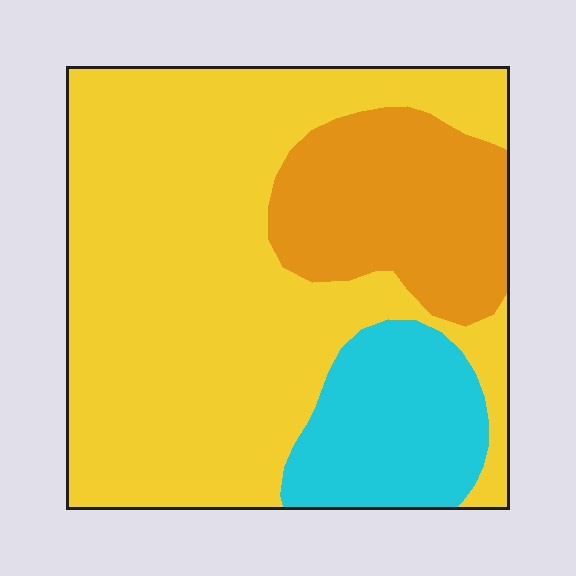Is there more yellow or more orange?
Yellow.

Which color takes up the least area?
Cyan, at roughly 15%.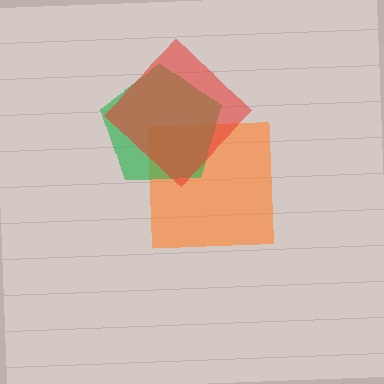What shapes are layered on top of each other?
The layered shapes are: an orange square, a green pentagon, a red diamond.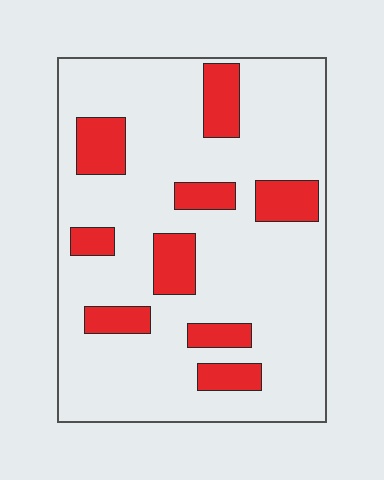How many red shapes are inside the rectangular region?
9.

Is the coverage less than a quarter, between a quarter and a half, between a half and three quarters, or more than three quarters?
Less than a quarter.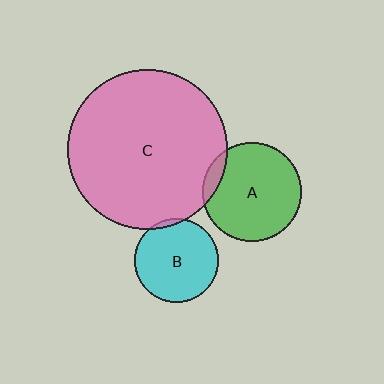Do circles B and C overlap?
Yes.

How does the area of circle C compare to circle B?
Approximately 3.6 times.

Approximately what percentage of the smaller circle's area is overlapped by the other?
Approximately 5%.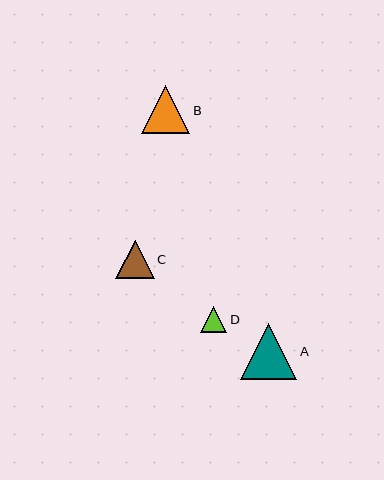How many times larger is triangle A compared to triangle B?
Triangle A is approximately 1.2 times the size of triangle B.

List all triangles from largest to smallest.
From largest to smallest: A, B, C, D.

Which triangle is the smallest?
Triangle D is the smallest with a size of approximately 27 pixels.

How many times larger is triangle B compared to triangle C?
Triangle B is approximately 1.2 times the size of triangle C.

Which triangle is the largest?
Triangle A is the largest with a size of approximately 57 pixels.